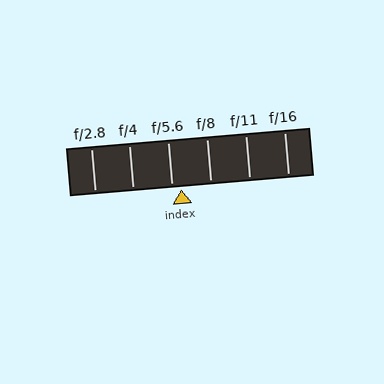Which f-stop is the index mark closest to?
The index mark is closest to f/5.6.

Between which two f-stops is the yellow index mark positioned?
The index mark is between f/5.6 and f/8.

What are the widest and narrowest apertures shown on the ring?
The widest aperture shown is f/2.8 and the narrowest is f/16.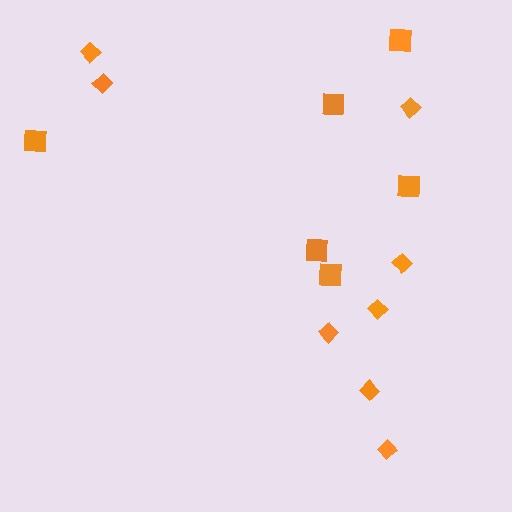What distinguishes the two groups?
There are 2 groups: one group of squares (6) and one group of diamonds (8).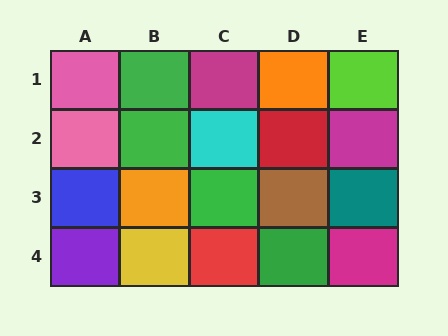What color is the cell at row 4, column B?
Yellow.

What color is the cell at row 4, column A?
Purple.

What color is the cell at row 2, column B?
Green.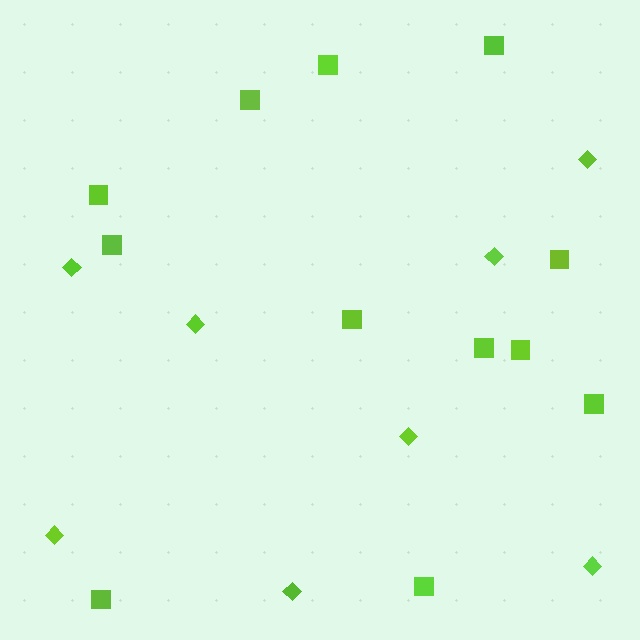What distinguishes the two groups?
There are 2 groups: one group of diamonds (8) and one group of squares (12).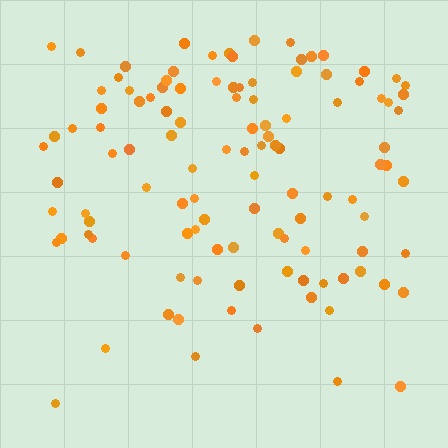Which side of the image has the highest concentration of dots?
The top.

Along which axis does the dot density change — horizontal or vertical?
Vertical.